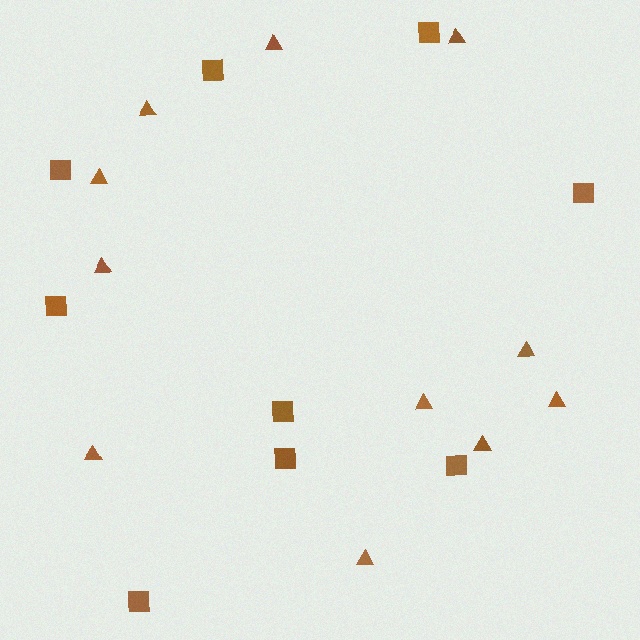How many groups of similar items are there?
There are 2 groups: one group of triangles (11) and one group of squares (9).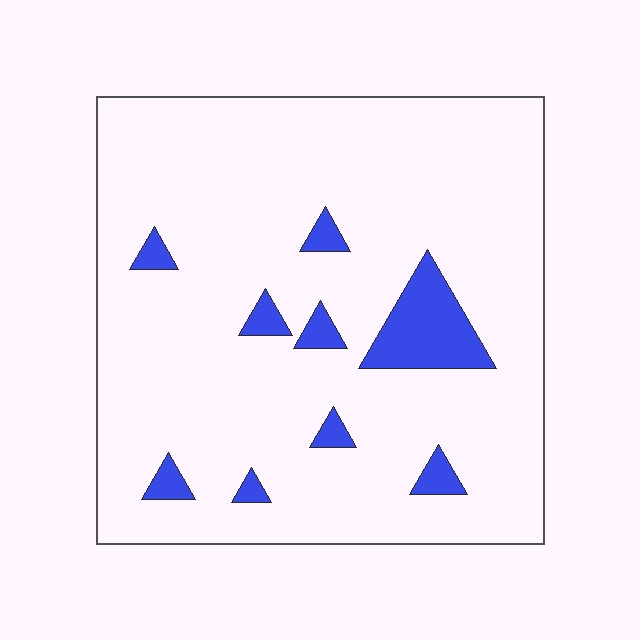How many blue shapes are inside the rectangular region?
9.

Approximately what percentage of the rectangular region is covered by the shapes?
Approximately 10%.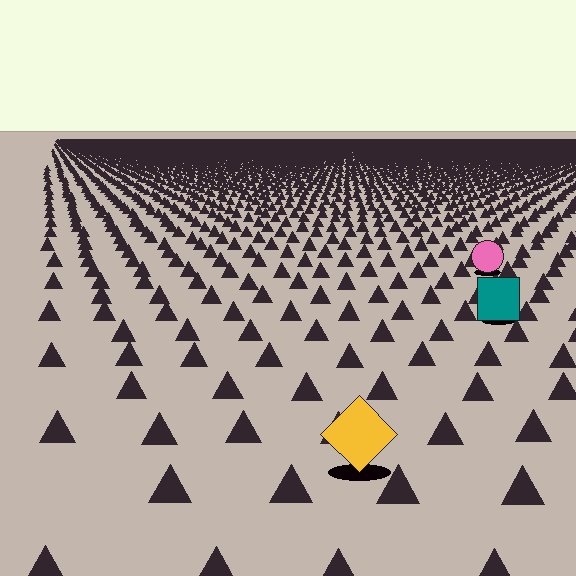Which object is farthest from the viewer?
The pink circle is farthest from the viewer. It appears smaller and the ground texture around it is denser.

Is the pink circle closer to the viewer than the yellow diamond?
No. The yellow diamond is closer — you can tell from the texture gradient: the ground texture is coarser near it.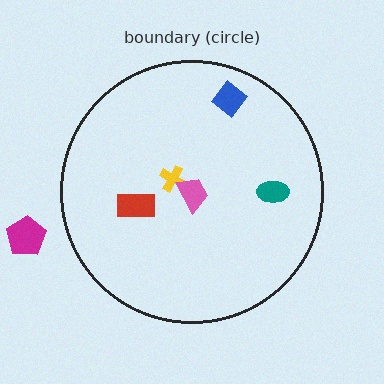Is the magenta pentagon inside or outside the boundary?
Outside.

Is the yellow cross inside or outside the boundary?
Inside.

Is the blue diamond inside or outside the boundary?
Inside.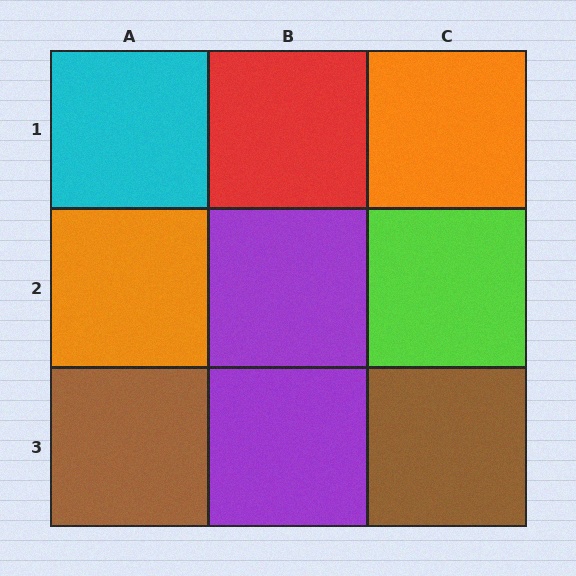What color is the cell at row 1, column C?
Orange.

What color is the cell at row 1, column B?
Red.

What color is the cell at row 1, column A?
Cyan.